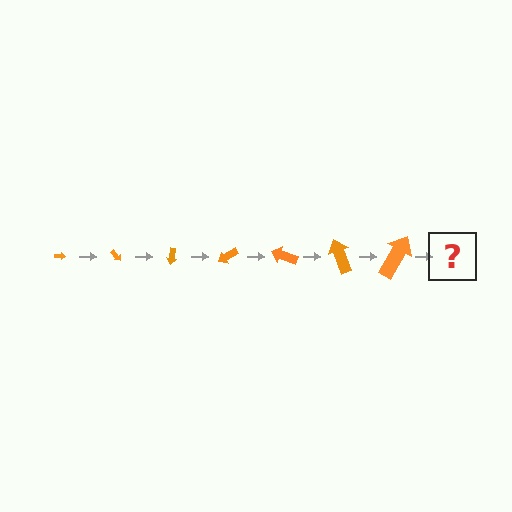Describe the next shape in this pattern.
It should be an arrow, larger than the previous one and rotated 350 degrees from the start.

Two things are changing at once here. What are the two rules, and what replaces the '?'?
The two rules are that the arrow grows larger each step and it rotates 50 degrees each step. The '?' should be an arrow, larger than the previous one and rotated 350 degrees from the start.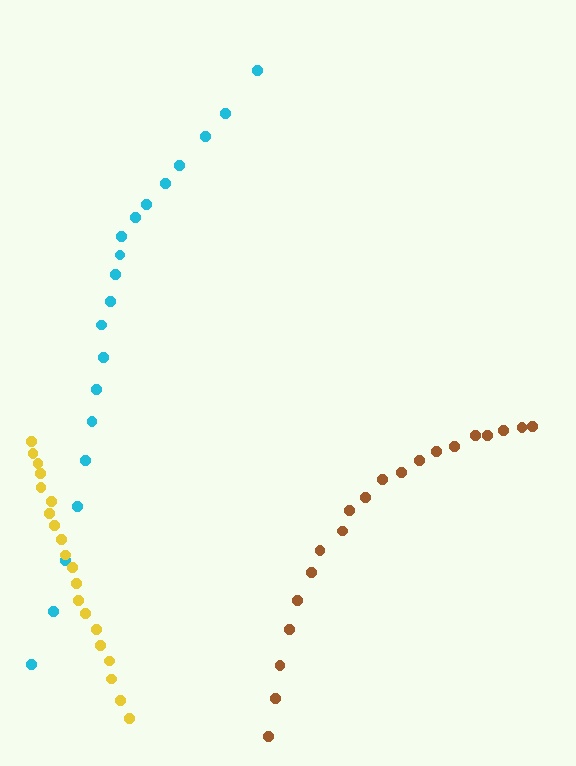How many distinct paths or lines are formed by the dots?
There are 3 distinct paths.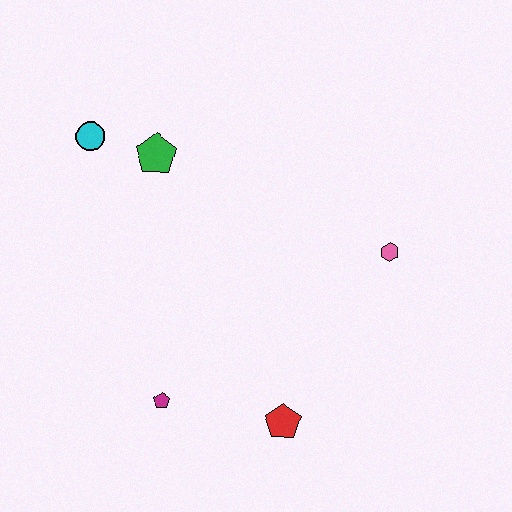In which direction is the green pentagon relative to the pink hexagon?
The green pentagon is to the left of the pink hexagon.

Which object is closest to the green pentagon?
The cyan circle is closest to the green pentagon.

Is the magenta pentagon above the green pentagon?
No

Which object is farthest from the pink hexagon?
The cyan circle is farthest from the pink hexagon.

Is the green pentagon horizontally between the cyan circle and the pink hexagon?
Yes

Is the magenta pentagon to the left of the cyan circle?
No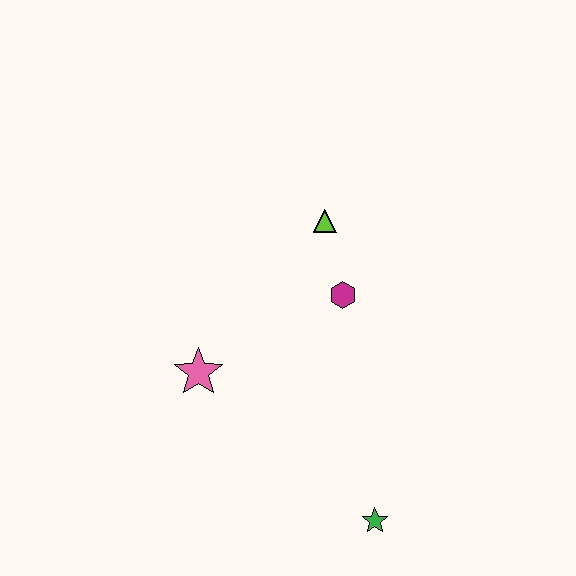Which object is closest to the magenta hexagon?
The lime triangle is closest to the magenta hexagon.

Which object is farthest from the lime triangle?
The green star is farthest from the lime triangle.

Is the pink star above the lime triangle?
No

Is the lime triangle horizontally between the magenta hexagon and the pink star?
Yes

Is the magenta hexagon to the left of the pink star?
No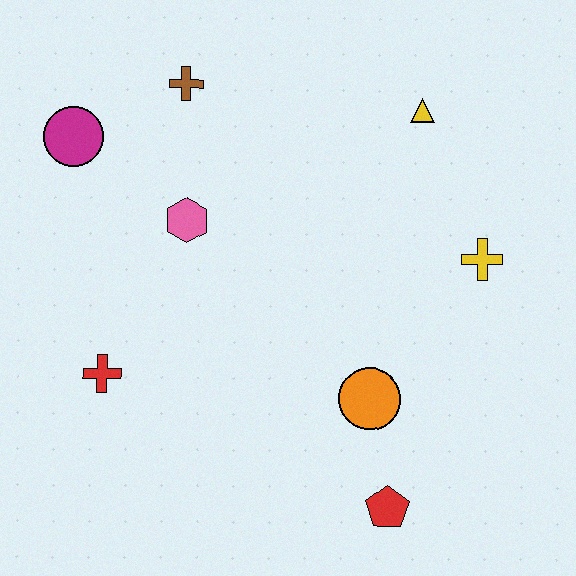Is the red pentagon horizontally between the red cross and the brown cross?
No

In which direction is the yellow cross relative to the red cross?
The yellow cross is to the right of the red cross.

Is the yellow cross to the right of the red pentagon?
Yes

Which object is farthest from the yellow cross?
The magenta circle is farthest from the yellow cross.